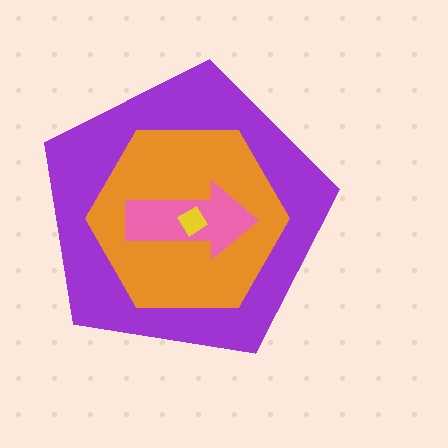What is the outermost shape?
The purple pentagon.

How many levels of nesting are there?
4.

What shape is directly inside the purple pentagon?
The orange hexagon.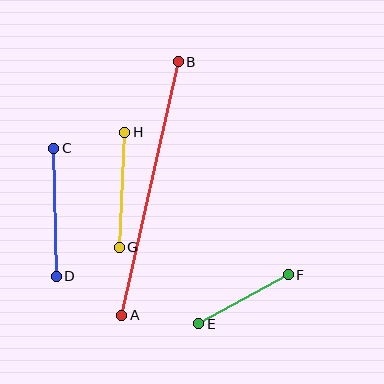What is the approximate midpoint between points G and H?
The midpoint is at approximately (122, 190) pixels.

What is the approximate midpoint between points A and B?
The midpoint is at approximately (150, 188) pixels.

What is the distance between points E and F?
The distance is approximately 102 pixels.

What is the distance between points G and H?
The distance is approximately 115 pixels.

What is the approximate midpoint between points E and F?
The midpoint is at approximately (243, 299) pixels.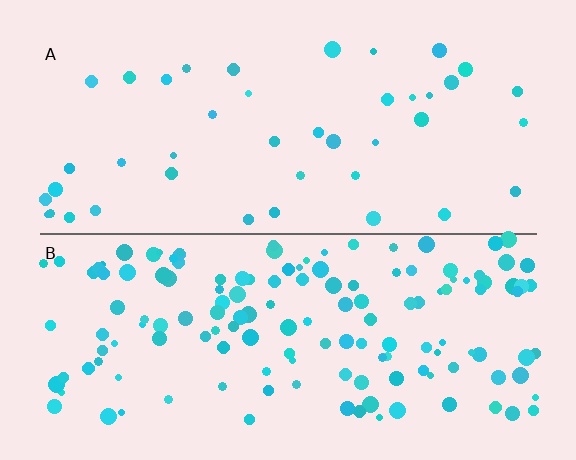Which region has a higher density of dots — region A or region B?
B (the bottom).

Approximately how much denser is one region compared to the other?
Approximately 3.4× — region B over region A.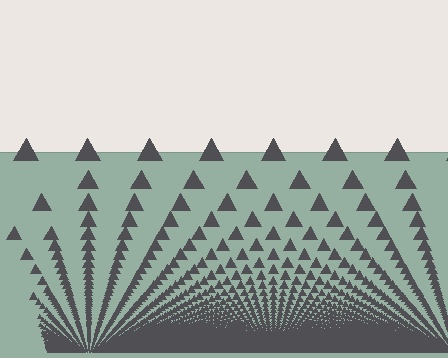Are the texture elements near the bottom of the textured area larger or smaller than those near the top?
Smaller. The gradient is inverted — elements near the bottom are smaller and denser.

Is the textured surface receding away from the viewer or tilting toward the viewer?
The surface appears to tilt toward the viewer. Texture elements get larger and sparser toward the top.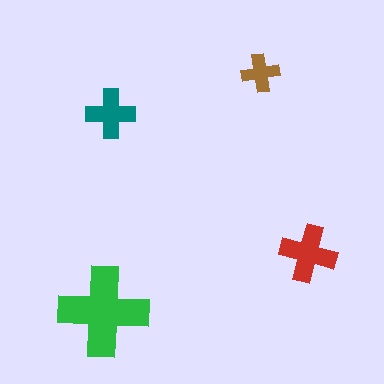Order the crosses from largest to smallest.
the green one, the red one, the teal one, the brown one.